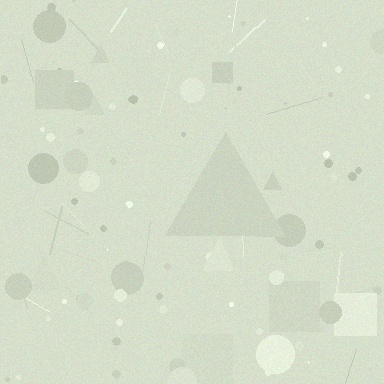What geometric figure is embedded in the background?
A triangle is embedded in the background.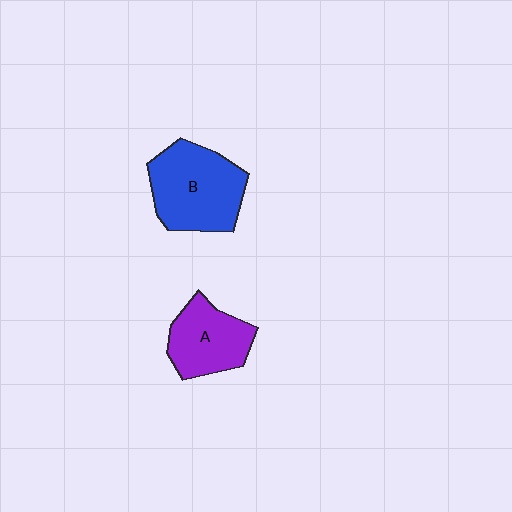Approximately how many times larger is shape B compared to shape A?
Approximately 1.4 times.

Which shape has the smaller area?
Shape A (purple).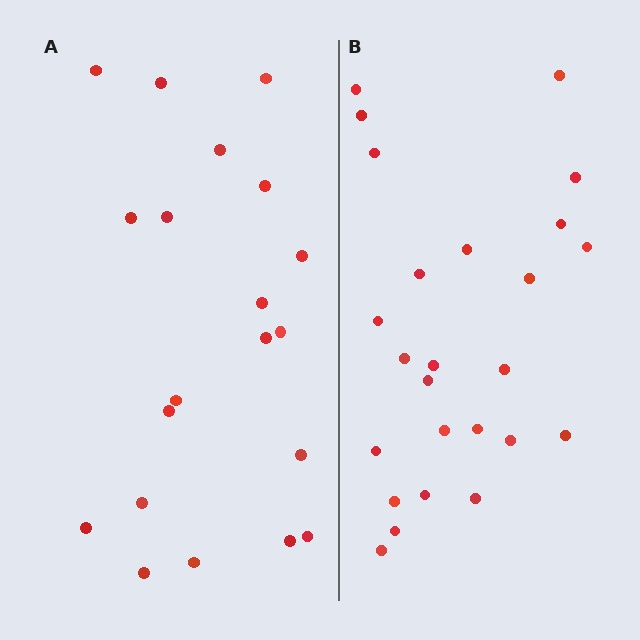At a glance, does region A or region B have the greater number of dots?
Region B (the right region) has more dots.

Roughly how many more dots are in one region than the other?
Region B has about 5 more dots than region A.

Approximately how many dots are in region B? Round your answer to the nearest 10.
About 20 dots. (The exact count is 25, which rounds to 20.)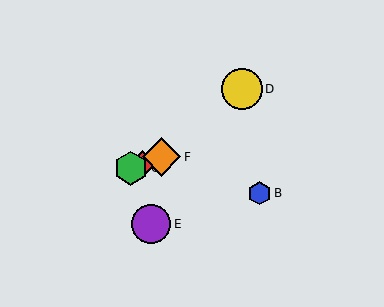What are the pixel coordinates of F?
Object F is at (162, 157).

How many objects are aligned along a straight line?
3 objects (A, C, F) are aligned along a straight line.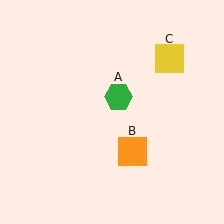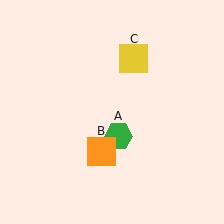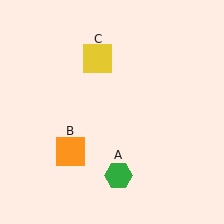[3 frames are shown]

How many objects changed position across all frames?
3 objects changed position: green hexagon (object A), orange square (object B), yellow square (object C).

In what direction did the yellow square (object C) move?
The yellow square (object C) moved left.